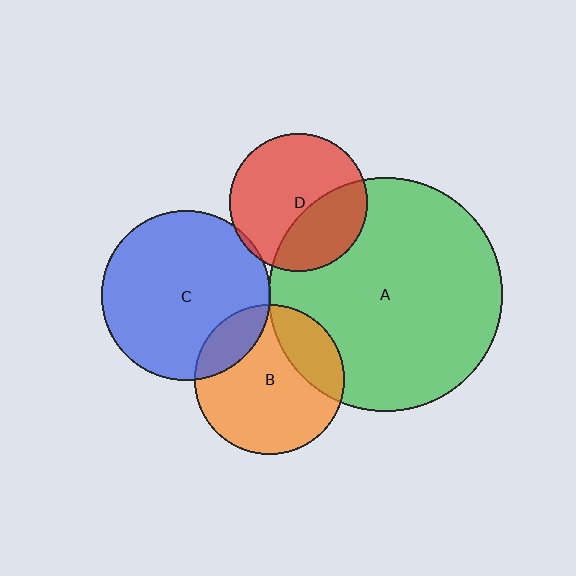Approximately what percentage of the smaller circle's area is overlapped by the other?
Approximately 35%.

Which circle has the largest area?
Circle A (green).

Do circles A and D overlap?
Yes.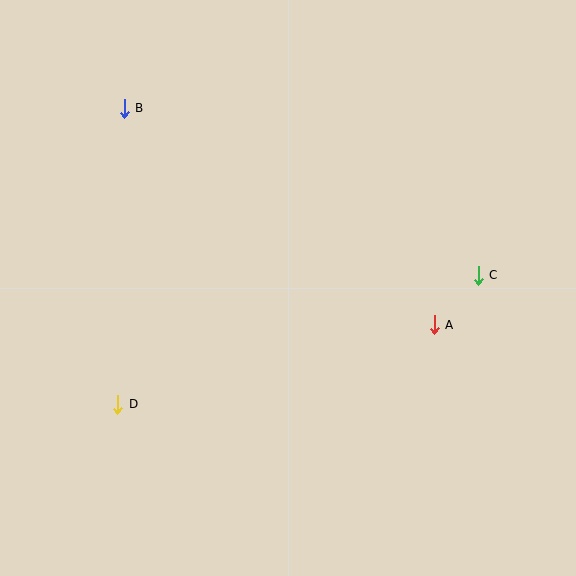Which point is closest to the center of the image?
Point A at (434, 325) is closest to the center.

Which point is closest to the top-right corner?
Point C is closest to the top-right corner.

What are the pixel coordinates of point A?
Point A is at (434, 325).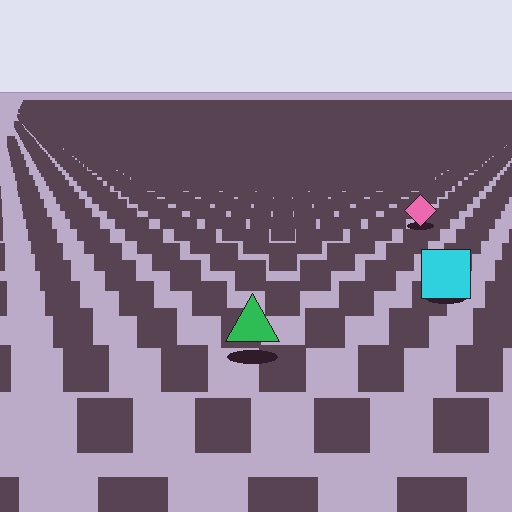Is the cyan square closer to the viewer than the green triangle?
No. The green triangle is closer — you can tell from the texture gradient: the ground texture is coarser near it.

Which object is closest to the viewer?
The green triangle is closest. The texture marks near it are larger and more spread out.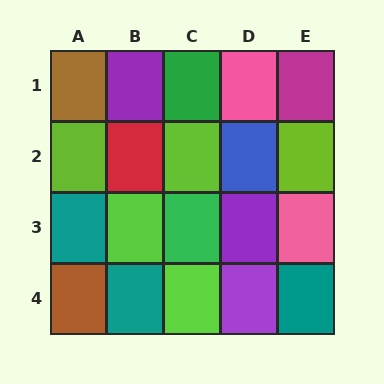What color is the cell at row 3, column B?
Lime.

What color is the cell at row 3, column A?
Teal.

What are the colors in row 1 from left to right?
Brown, purple, green, pink, magenta.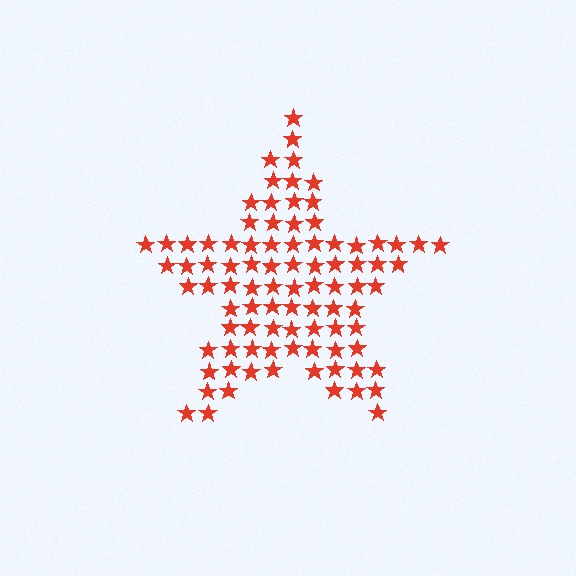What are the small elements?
The small elements are stars.